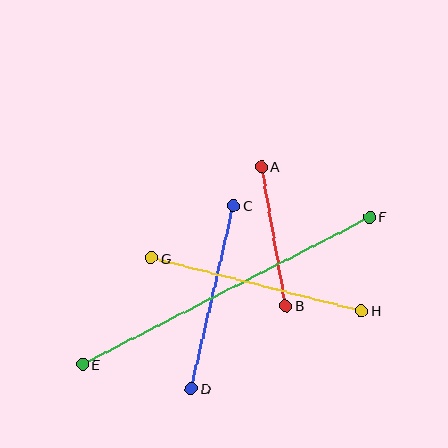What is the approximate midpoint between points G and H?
The midpoint is at approximately (256, 284) pixels.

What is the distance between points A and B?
The distance is approximately 141 pixels.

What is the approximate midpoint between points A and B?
The midpoint is at approximately (274, 236) pixels.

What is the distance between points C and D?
The distance is approximately 188 pixels.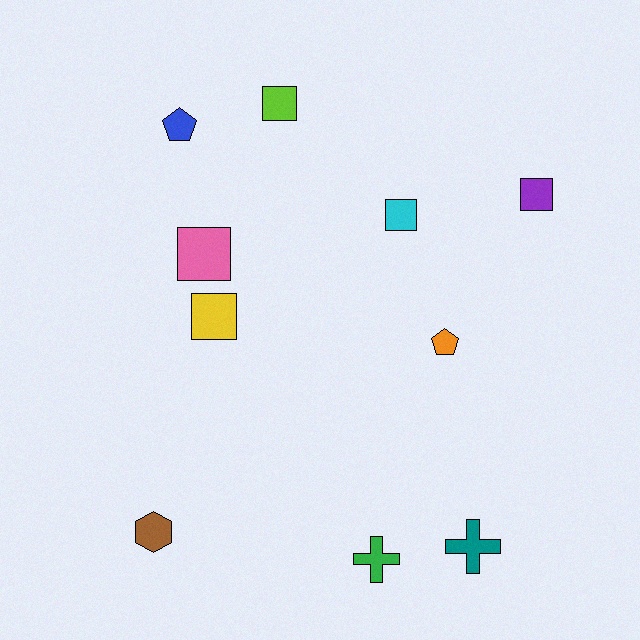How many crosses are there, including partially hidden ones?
There are 2 crosses.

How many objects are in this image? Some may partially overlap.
There are 10 objects.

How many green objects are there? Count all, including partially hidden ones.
There is 1 green object.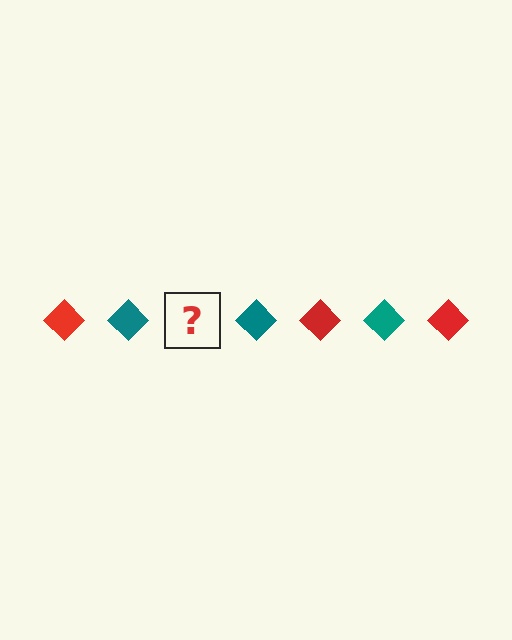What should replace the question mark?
The question mark should be replaced with a red diamond.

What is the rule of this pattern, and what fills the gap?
The rule is that the pattern cycles through red, teal diamonds. The gap should be filled with a red diamond.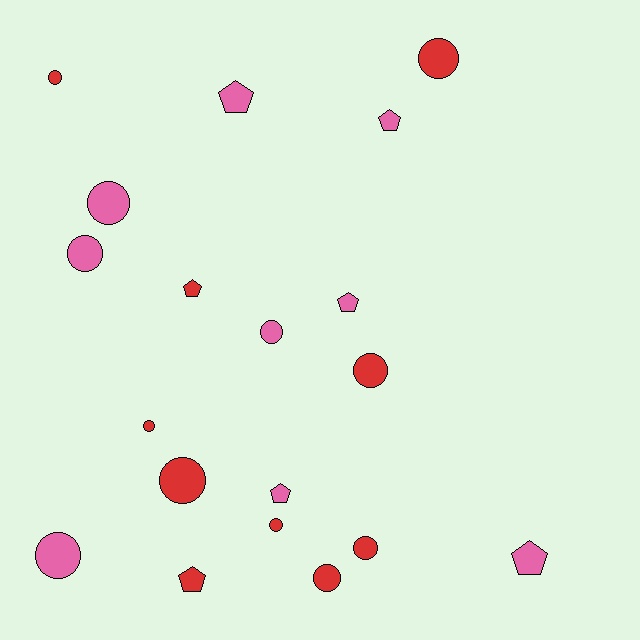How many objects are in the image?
There are 19 objects.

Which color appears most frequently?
Red, with 10 objects.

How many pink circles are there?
There are 4 pink circles.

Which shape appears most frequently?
Circle, with 12 objects.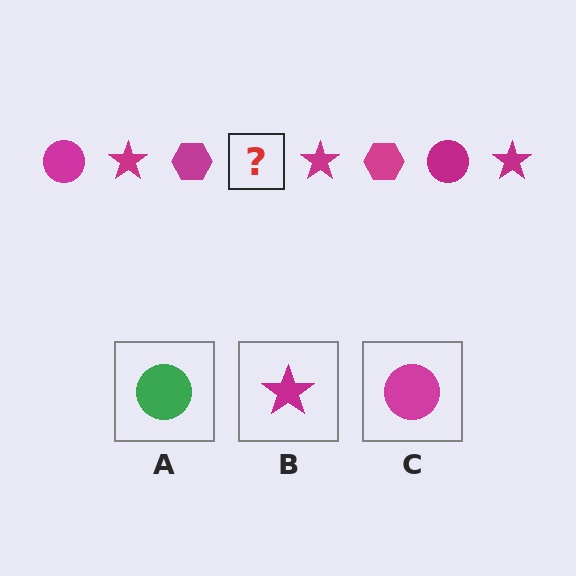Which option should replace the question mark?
Option C.